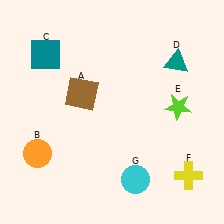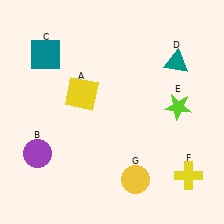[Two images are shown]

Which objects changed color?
A changed from brown to yellow. B changed from orange to purple. G changed from cyan to yellow.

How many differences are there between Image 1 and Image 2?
There are 3 differences between the two images.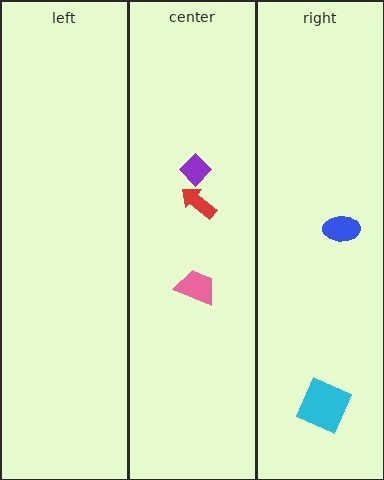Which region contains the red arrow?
The center region.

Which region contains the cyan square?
The right region.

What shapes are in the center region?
The red arrow, the purple diamond, the pink trapezoid.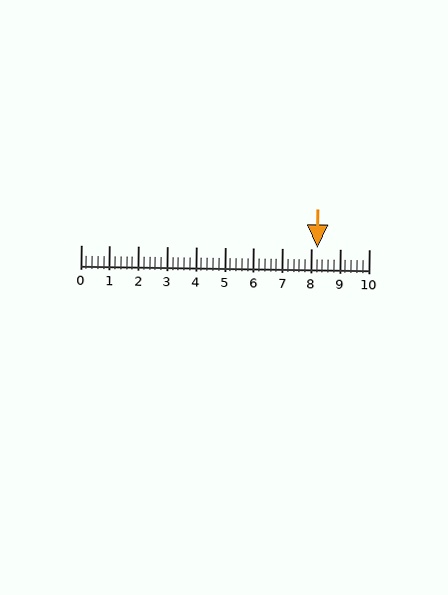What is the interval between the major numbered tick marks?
The major tick marks are spaced 1 units apart.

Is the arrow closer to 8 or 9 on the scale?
The arrow is closer to 8.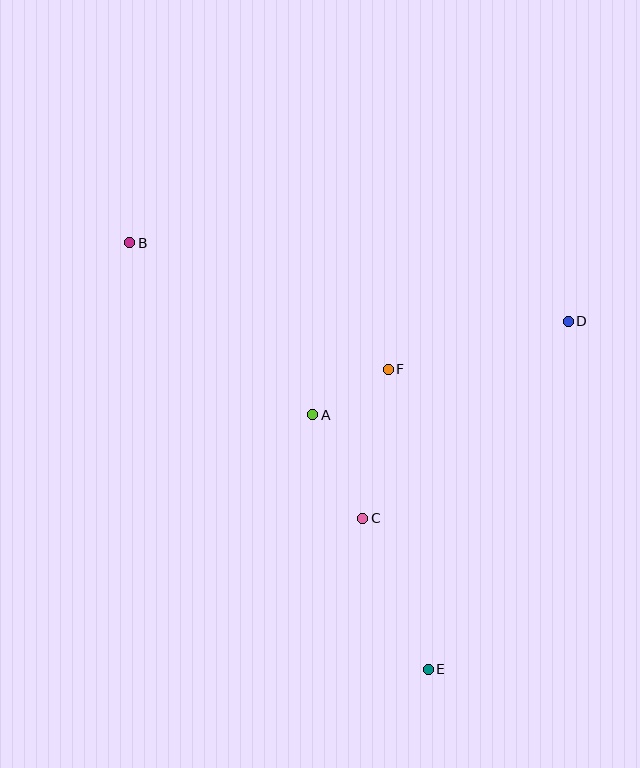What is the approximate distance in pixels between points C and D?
The distance between C and D is approximately 285 pixels.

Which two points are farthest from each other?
Points B and E are farthest from each other.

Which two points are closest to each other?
Points A and F are closest to each other.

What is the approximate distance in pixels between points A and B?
The distance between A and B is approximately 251 pixels.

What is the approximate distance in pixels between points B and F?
The distance between B and F is approximately 288 pixels.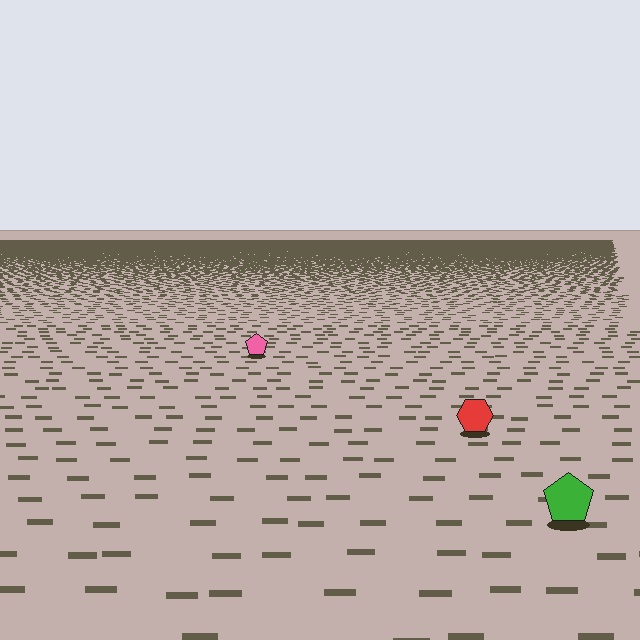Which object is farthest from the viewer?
The pink pentagon is farthest from the viewer. It appears smaller and the ground texture around it is denser.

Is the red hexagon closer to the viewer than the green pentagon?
No. The green pentagon is closer — you can tell from the texture gradient: the ground texture is coarser near it.